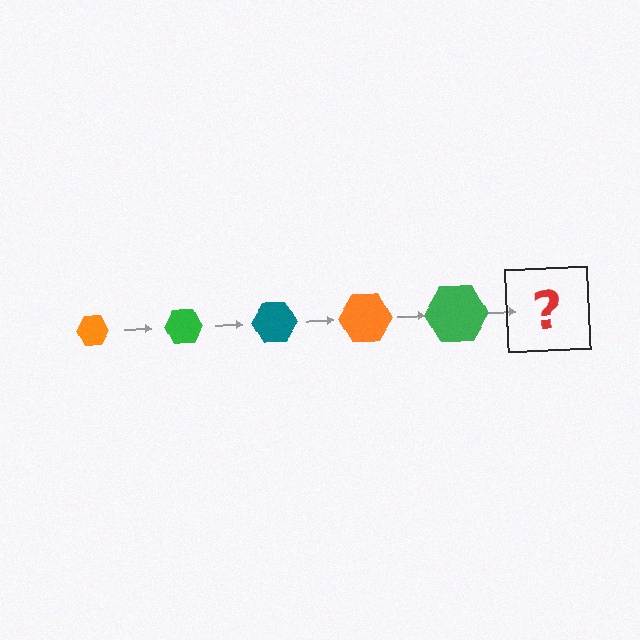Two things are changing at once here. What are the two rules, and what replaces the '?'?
The two rules are that the hexagon grows larger each step and the color cycles through orange, green, and teal. The '?' should be a teal hexagon, larger than the previous one.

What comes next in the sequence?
The next element should be a teal hexagon, larger than the previous one.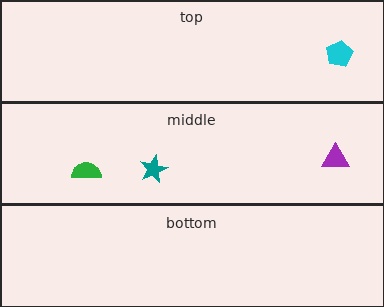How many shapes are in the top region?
1.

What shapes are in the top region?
The cyan pentagon.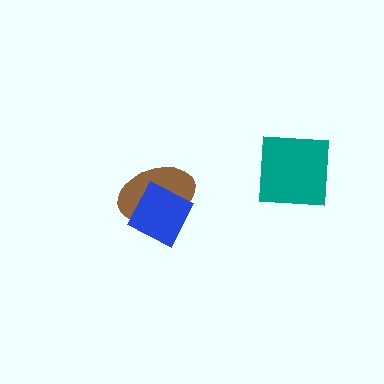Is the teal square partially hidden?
No, no other shape covers it.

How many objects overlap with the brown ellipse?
1 object overlaps with the brown ellipse.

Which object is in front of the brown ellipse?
The blue diamond is in front of the brown ellipse.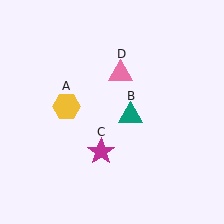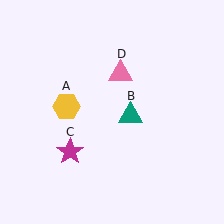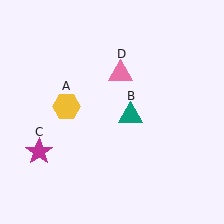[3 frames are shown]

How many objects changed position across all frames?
1 object changed position: magenta star (object C).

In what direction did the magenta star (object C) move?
The magenta star (object C) moved left.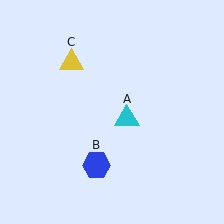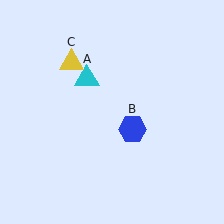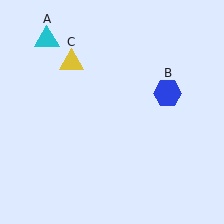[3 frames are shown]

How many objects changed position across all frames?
2 objects changed position: cyan triangle (object A), blue hexagon (object B).